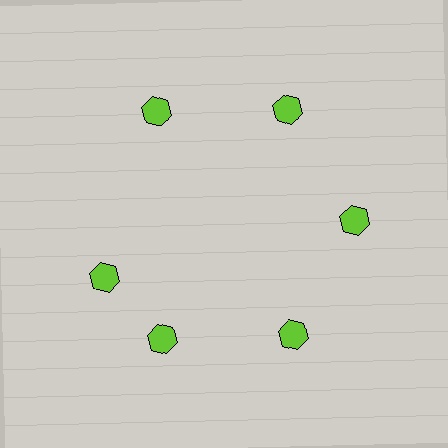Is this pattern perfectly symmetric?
No. The 6 lime hexagons are arranged in a ring, but one element near the 9 o'clock position is rotated out of alignment along the ring, breaking the 6-fold rotational symmetry.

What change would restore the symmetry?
The symmetry would be restored by rotating it back into even spacing with its neighbors so that all 6 hexagons sit at equal angles and equal distance from the center.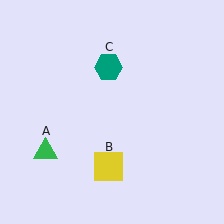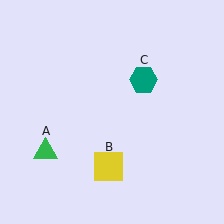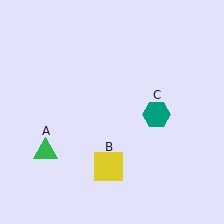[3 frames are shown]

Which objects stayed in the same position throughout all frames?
Green triangle (object A) and yellow square (object B) remained stationary.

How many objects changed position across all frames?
1 object changed position: teal hexagon (object C).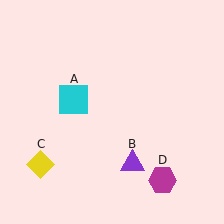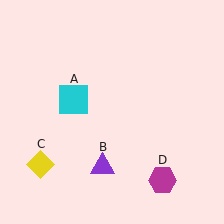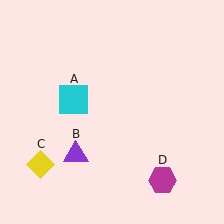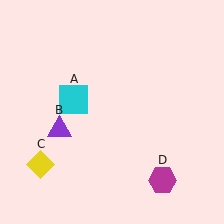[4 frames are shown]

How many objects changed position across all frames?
1 object changed position: purple triangle (object B).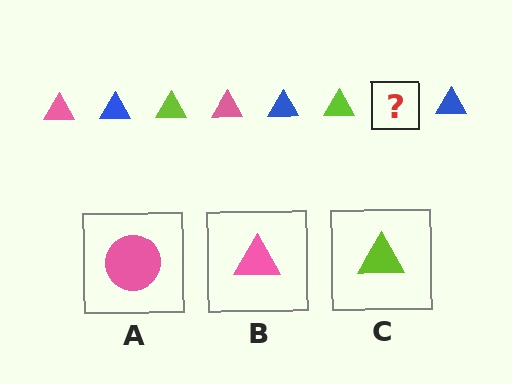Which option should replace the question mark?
Option B.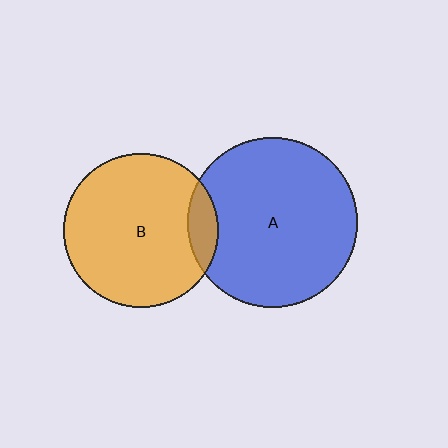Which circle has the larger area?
Circle A (blue).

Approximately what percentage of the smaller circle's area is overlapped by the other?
Approximately 10%.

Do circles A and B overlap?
Yes.